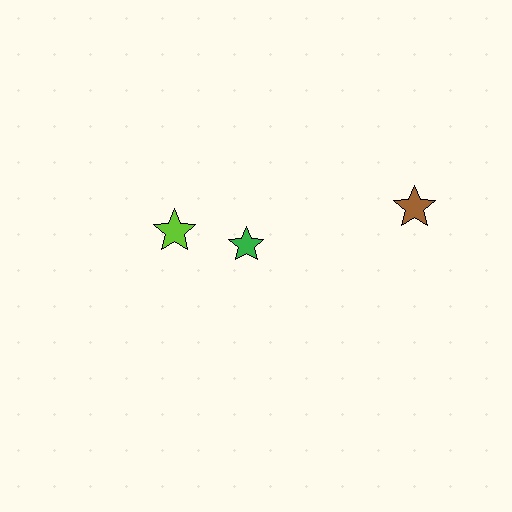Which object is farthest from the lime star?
The brown star is farthest from the lime star.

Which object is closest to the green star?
The lime star is closest to the green star.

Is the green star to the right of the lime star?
Yes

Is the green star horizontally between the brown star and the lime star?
Yes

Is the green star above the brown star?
No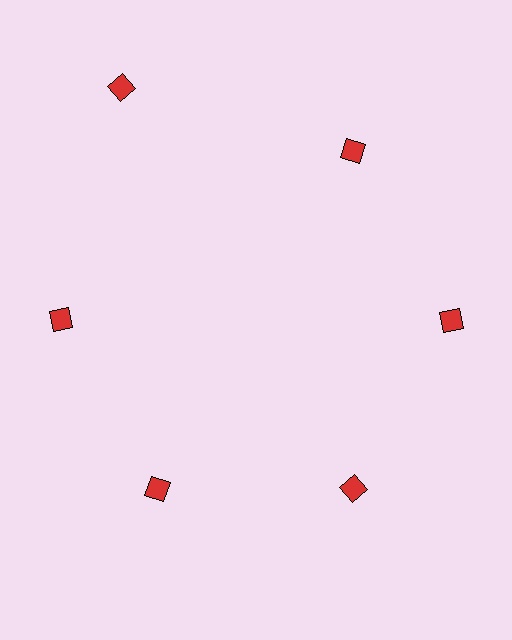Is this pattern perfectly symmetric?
No. The 6 red diamonds are arranged in a ring, but one element near the 11 o'clock position is pushed outward from the center, breaking the 6-fold rotational symmetry.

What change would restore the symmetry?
The symmetry would be restored by moving it inward, back onto the ring so that all 6 diamonds sit at equal angles and equal distance from the center.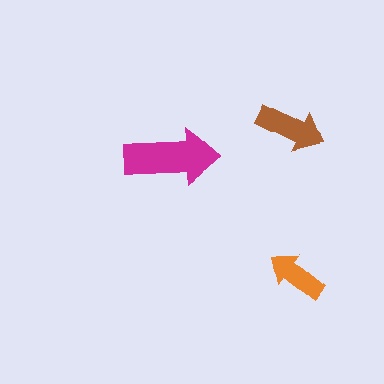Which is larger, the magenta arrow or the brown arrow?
The magenta one.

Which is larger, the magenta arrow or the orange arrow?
The magenta one.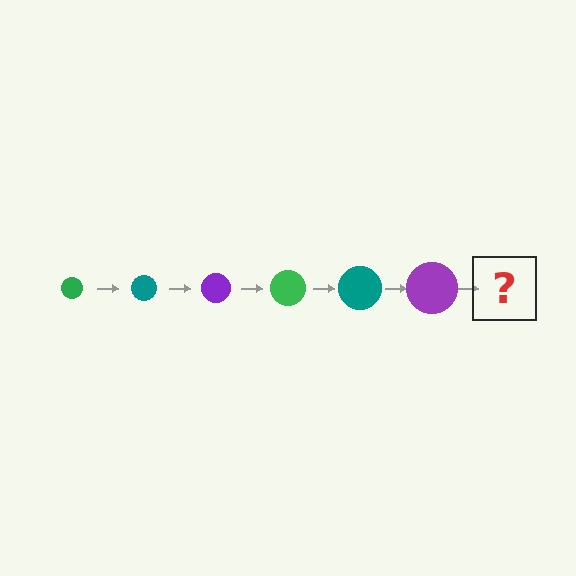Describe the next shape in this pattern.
It should be a green circle, larger than the previous one.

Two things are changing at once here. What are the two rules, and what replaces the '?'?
The two rules are that the circle grows larger each step and the color cycles through green, teal, and purple. The '?' should be a green circle, larger than the previous one.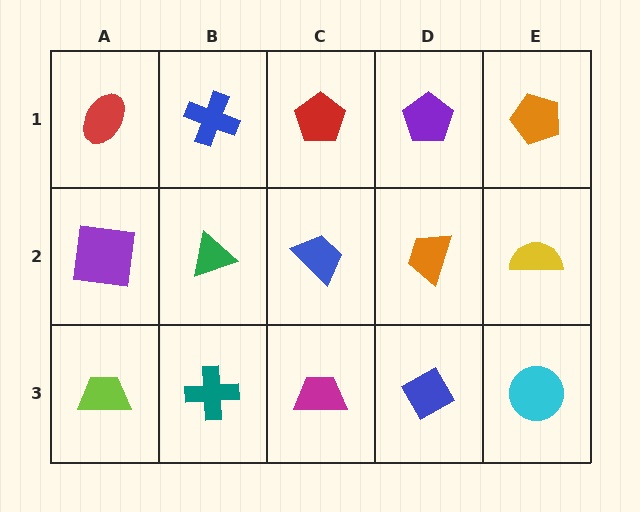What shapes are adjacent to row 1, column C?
A blue trapezoid (row 2, column C), a blue cross (row 1, column B), a purple pentagon (row 1, column D).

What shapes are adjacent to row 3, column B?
A green triangle (row 2, column B), a lime trapezoid (row 3, column A), a magenta trapezoid (row 3, column C).